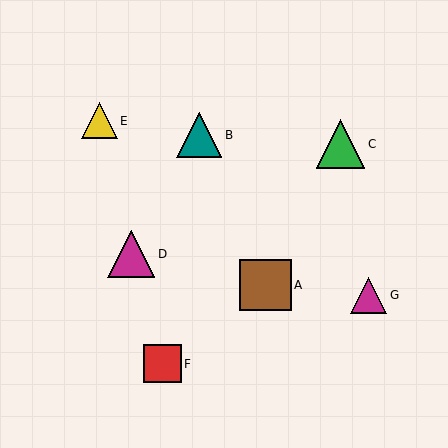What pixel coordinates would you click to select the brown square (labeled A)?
Click at (265, 285) to select the brown square A.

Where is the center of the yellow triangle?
The center of the yellow triangle is at (99, 121).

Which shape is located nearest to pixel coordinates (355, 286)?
The magenta triangle (labeled G) at (369, 295) is nearest to that location.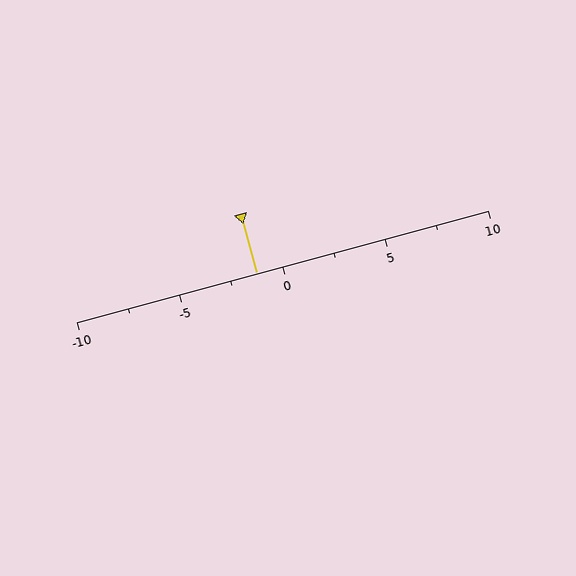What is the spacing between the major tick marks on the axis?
The major ticks are spaced 5 apart.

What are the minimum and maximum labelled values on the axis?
The axis runs from -10 to 10.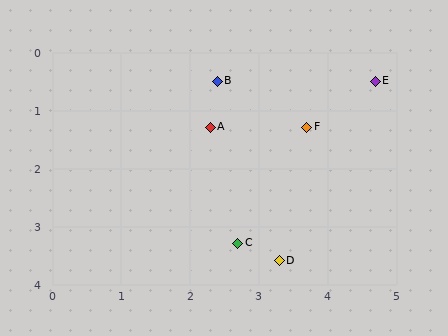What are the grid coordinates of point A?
Point A is at approximately (2.3, 1.3).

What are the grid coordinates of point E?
Point E is at approximately (4.7, 0.5).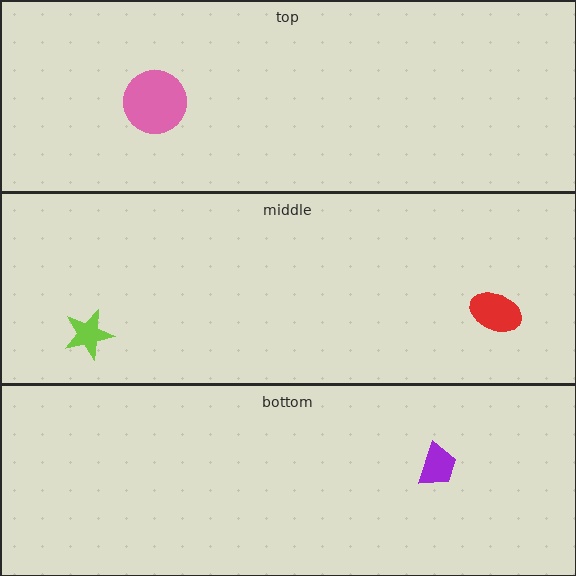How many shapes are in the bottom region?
1.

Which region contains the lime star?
The middle region.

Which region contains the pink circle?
The top region.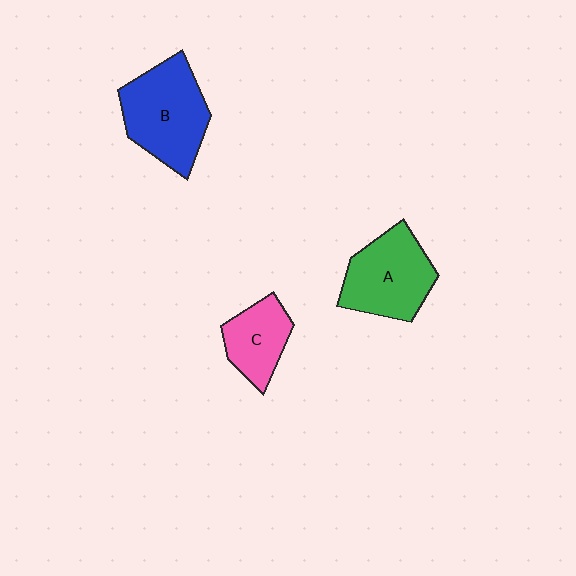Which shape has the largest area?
Shape B (blue).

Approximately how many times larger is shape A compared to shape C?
Approximately 1.5 times.